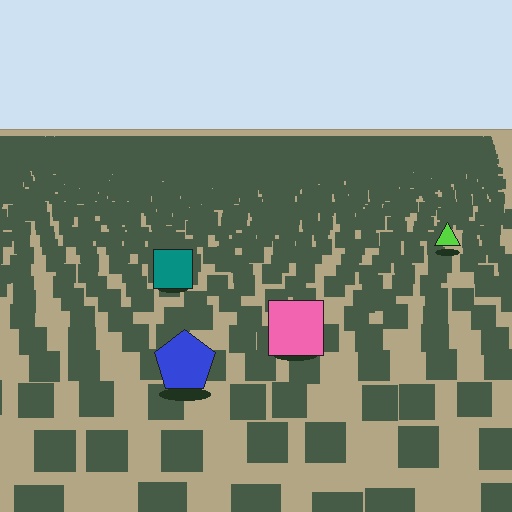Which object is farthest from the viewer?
The lime triangle is farthest from the viewer. It appears smaller and the ground texture around it is denser.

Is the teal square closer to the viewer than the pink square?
No. The pink square is closer — you can tell from the texture gradient: the ground texture is coarser near it.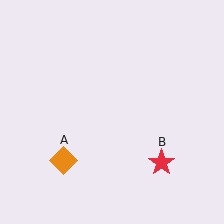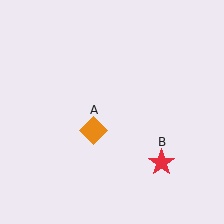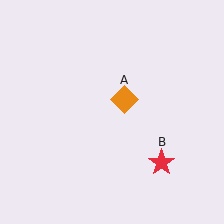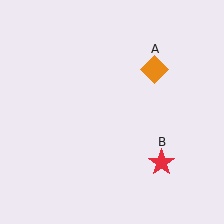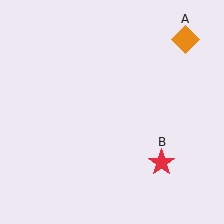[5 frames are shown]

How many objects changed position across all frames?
1 object changed position: orange diamond (object A).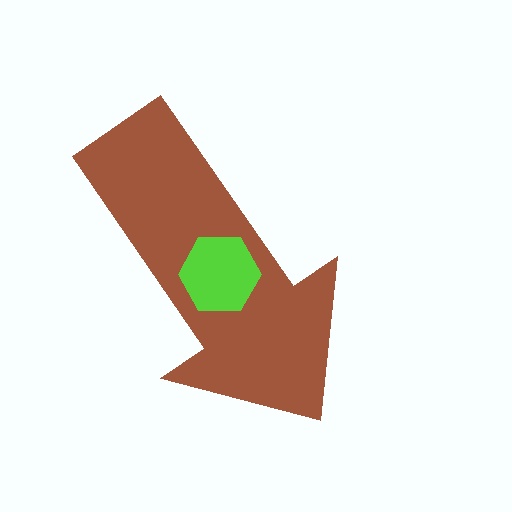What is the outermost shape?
The brown arrow.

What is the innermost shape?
The lime hexagon.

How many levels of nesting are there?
2.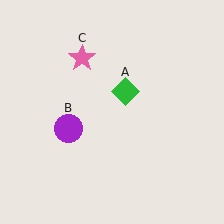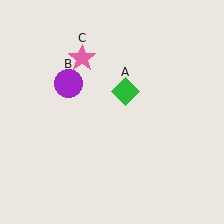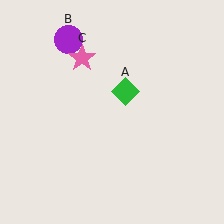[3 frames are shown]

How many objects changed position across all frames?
1 object changed position: purple circle (object B).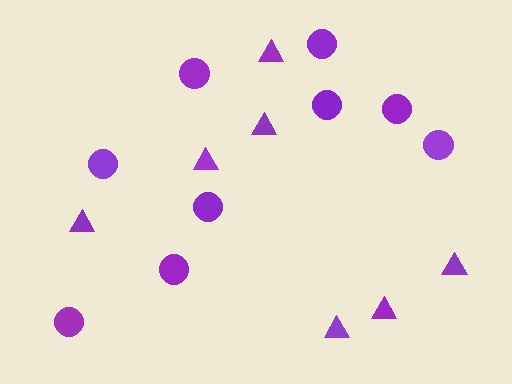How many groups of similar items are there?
There are 2 groups: one group of circles (9) and one group of triangles (7).